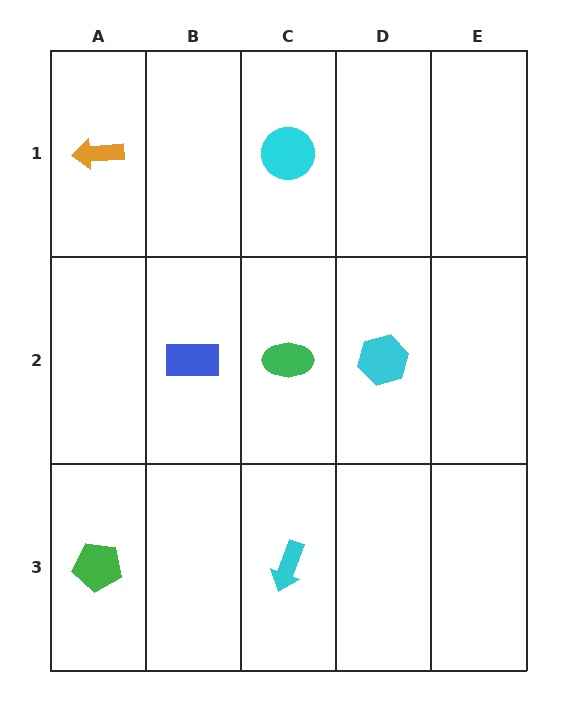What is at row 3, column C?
A cyan arrow.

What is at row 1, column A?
An orange arrow.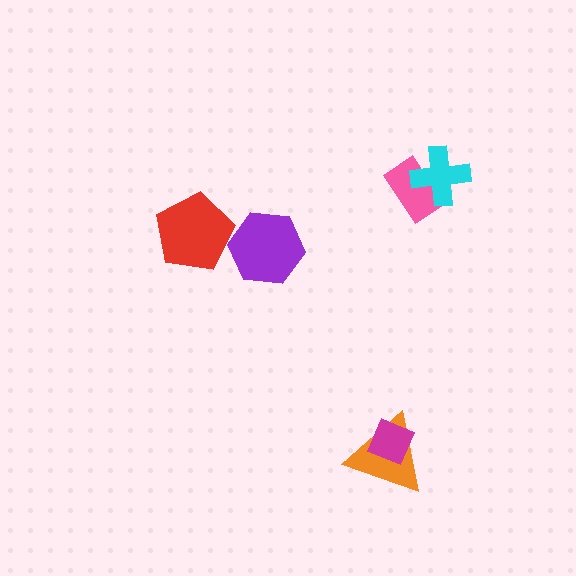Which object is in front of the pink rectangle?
The cyan cross is in front of the pink rectangle.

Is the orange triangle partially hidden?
Yes, it is partially covered by another shape.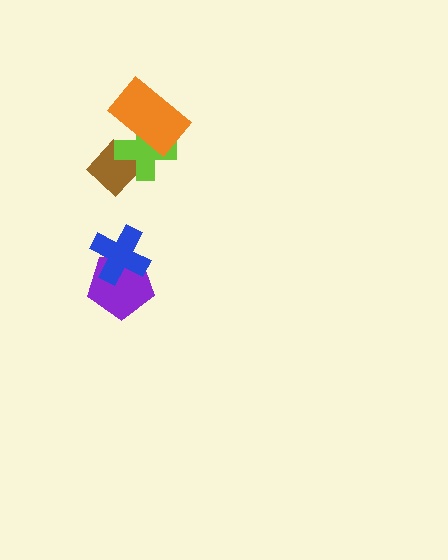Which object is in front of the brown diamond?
The lime cross is in front of the brown diamond.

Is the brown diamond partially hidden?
Yes, it is partially covered by another shape.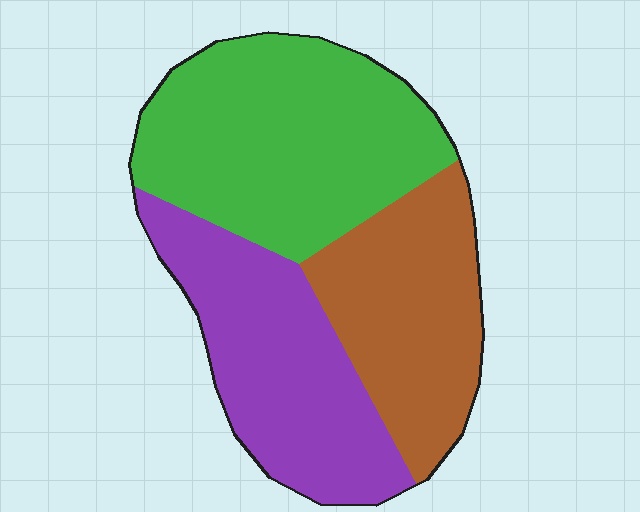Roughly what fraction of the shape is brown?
Brown covers about 30% of the shape.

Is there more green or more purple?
Green.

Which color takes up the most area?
Green, at roughly 40%.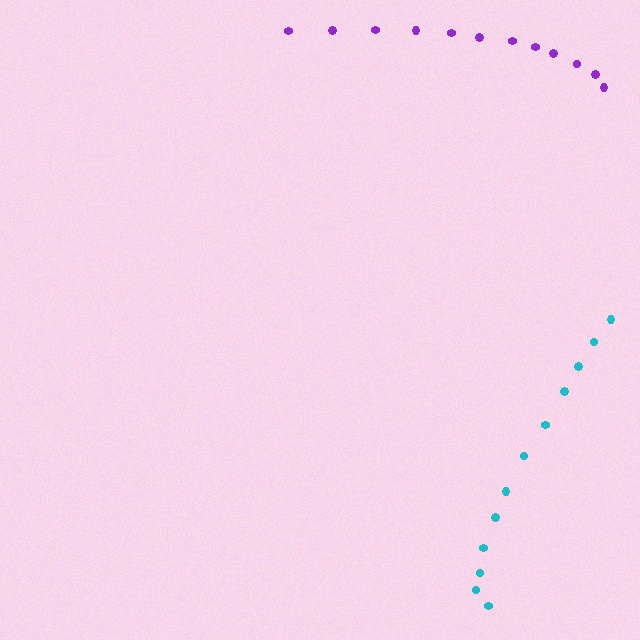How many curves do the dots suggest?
There are 2 distinct paths.